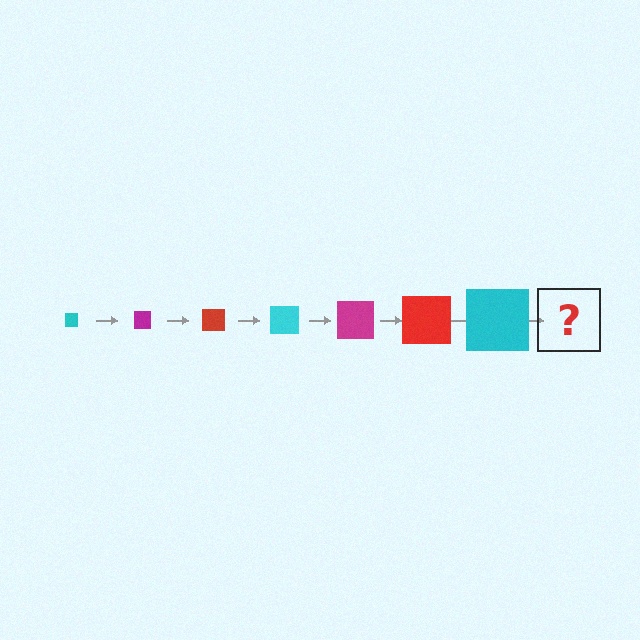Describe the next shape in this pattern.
It should be a magenta square, larger than the previous one.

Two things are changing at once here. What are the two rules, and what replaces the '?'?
The two rules are that the square grows larger each step and the color cycles through cyan, magenta, and red. The '?' should be a magenta square, larger than the previous one.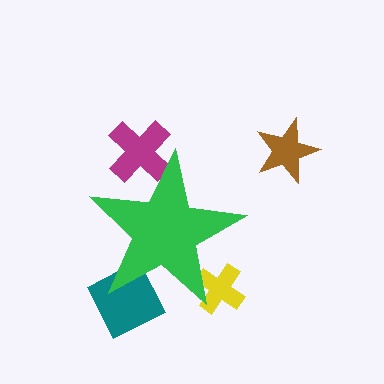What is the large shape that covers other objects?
A green star.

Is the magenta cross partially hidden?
Yes, the magenta cross is partially hidden behind the green star.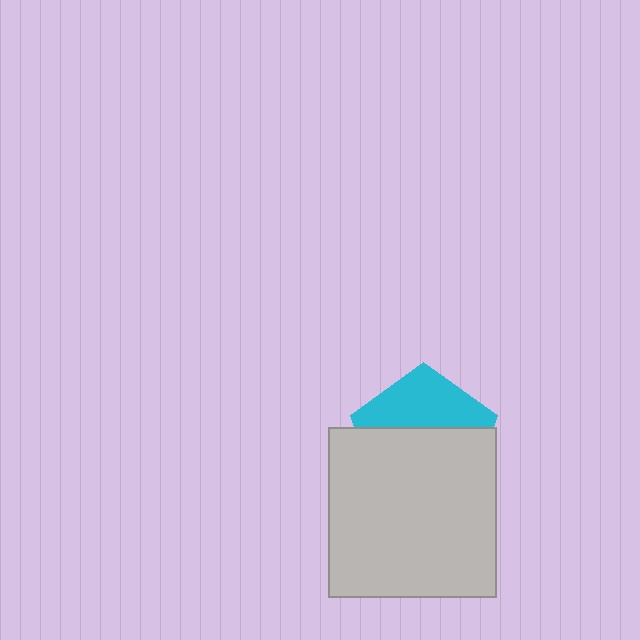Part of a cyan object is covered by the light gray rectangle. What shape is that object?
It is a pentagon.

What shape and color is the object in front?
The object in front is a light gray rectangle.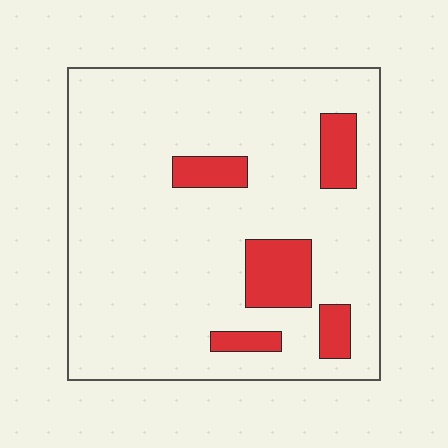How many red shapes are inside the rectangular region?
5.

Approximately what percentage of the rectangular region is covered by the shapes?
Approximately 15%.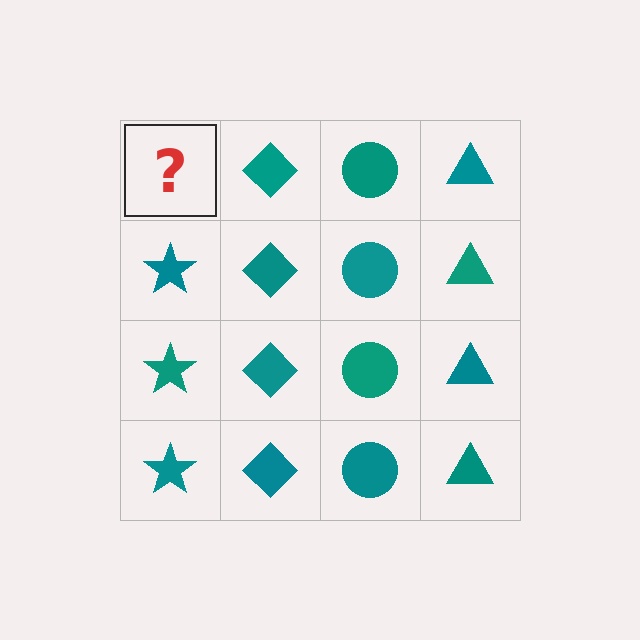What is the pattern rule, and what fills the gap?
The rule is that each column has a consistent shape. The gap should be filled with a teal star.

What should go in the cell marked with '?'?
The missing cell should contain a teal star.